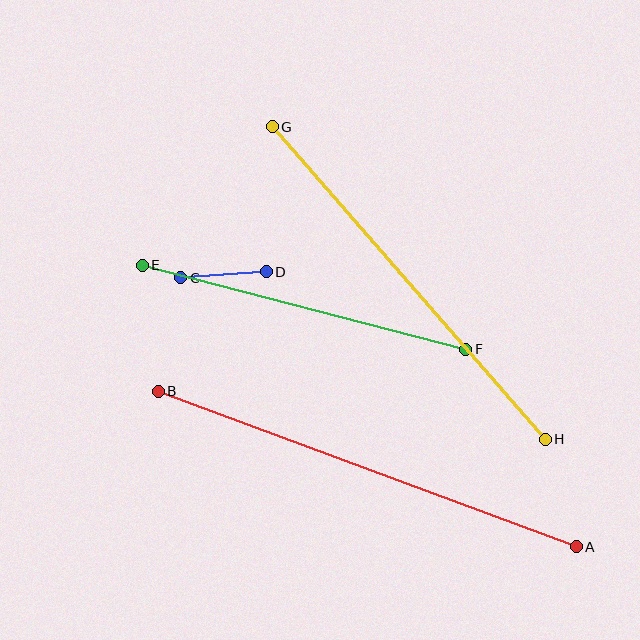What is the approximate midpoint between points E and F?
The midpoint is at approximately (304, 307) pixels.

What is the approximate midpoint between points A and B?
The midpoint is at approximately (367, 469) pixels.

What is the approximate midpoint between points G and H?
The midpoint is at approximately (409, 283) pixels.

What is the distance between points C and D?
The distance is approximately 86 pixels.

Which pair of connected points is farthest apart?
Points A and B are farthest apart.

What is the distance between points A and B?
The distance is approximately 446 pixels.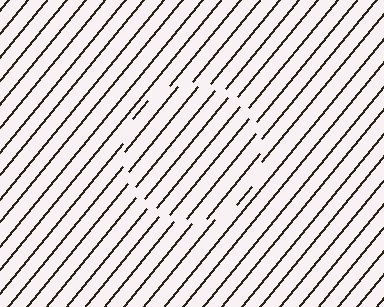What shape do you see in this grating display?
An illusory circle. The interior of the shape contains the same grating, shifted by half a period — the contour is defined by the phase discontinuity where line-ends from the inner and outer gratings abut.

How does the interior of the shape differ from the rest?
The interior of the shape contains the same grating, shifted by half a period — the contour is defined by the phase discontinuity where line-ends from the inner and outer gratings abut.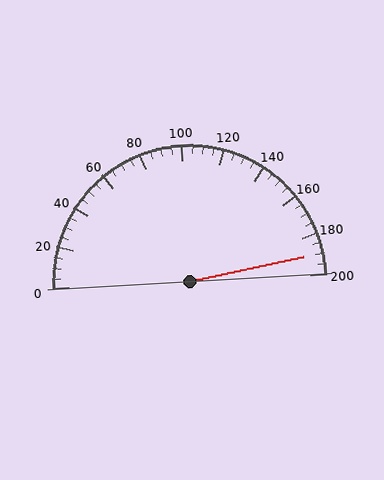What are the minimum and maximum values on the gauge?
The gauge ranges from 0 to 200.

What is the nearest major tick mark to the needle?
The nearest major tick mark is 200.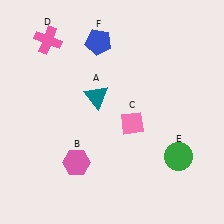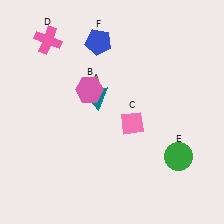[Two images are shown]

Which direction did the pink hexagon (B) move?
The pink hexagon (B) moved up.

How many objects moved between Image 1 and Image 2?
1 object moved between the two images.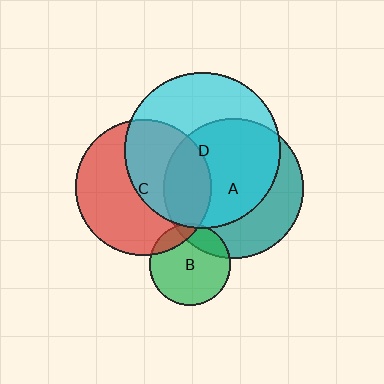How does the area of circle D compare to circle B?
Approximately 3.7 times.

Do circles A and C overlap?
Yes.